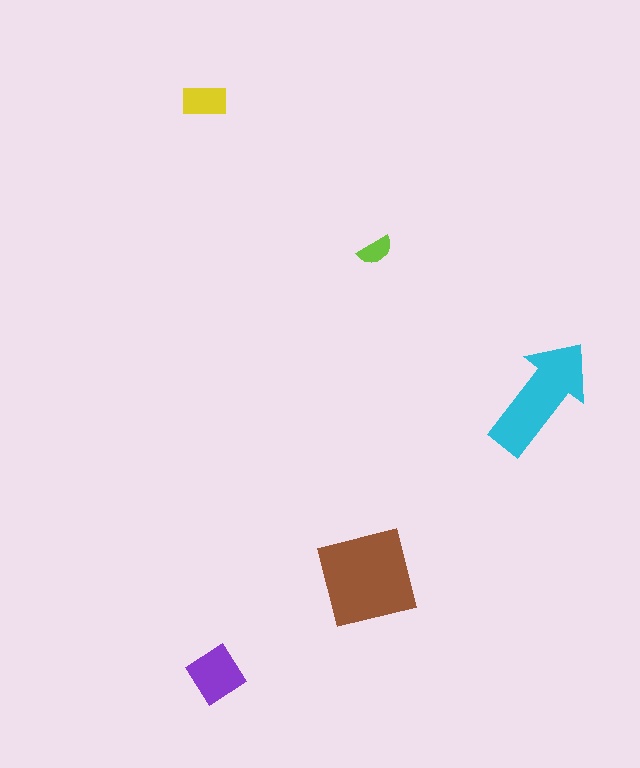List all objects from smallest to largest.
The lime semicircle, the yellow rectangle, the purple diamond, the cyan arrow, the brown square.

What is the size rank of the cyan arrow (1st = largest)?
2nd.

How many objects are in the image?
There are 5 objects in the image.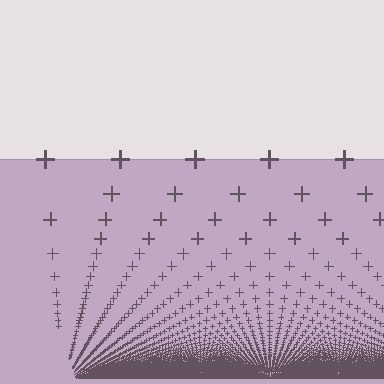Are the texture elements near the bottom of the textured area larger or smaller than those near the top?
Smaller. The gradient is inverted — elements near the bottom are smaller and denser.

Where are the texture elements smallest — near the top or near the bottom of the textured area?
Near the bottom.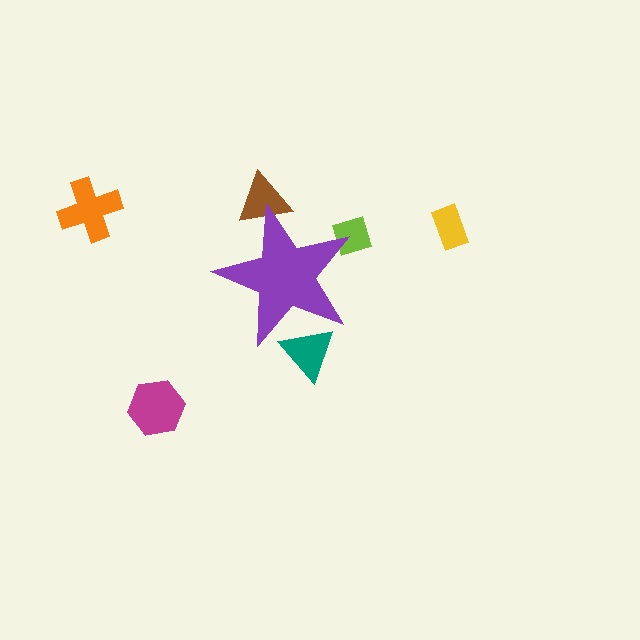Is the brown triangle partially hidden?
Yes, the brown triangle is partially hidden behind the purple star.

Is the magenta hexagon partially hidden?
No, the magenta hexagon is fully visible.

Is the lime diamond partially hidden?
Yes, the lime diamond is partially hidden behind the purple star.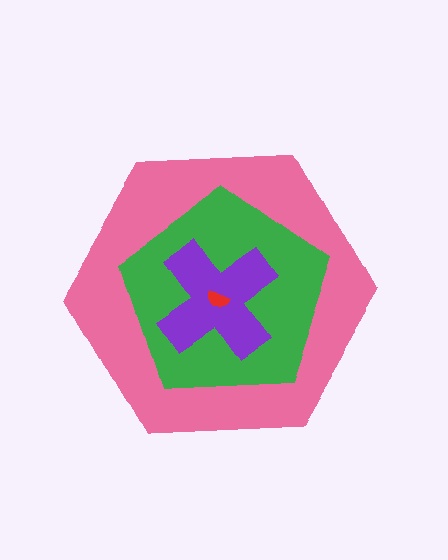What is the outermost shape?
The pink hexagon.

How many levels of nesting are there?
4.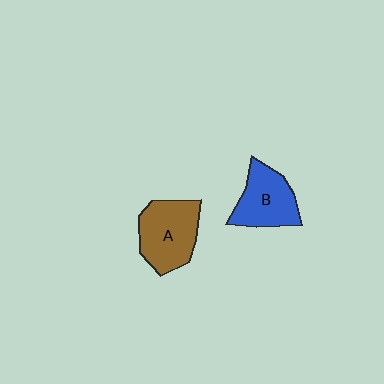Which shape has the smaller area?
Shape B (blue).